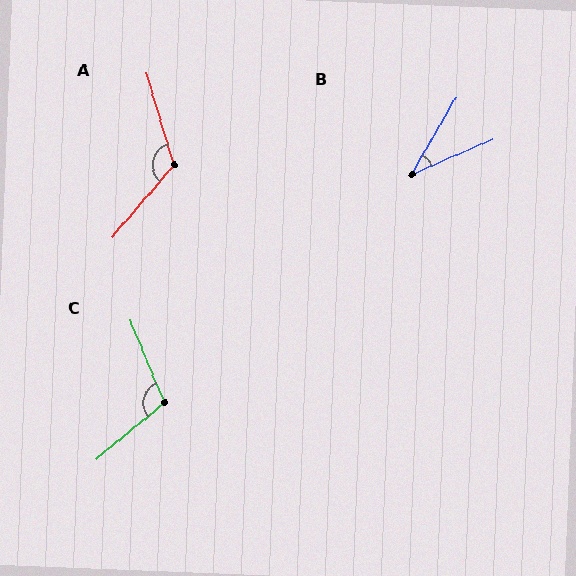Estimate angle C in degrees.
Approximately 107 degrees.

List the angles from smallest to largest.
B (36°), C (107°), A (123°).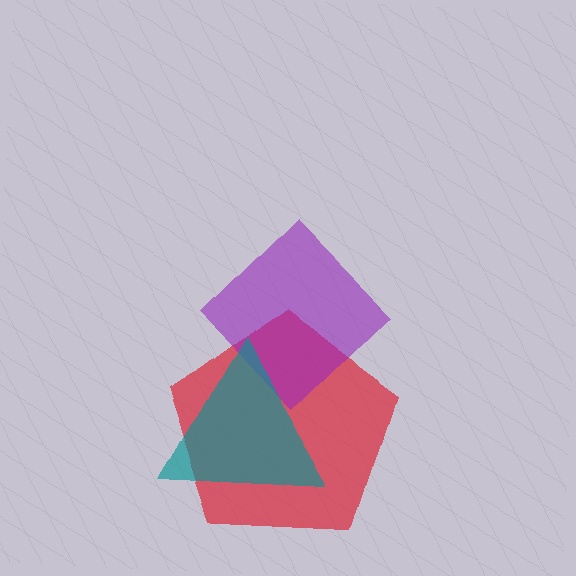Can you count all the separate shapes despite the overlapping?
Yes, there are 3 separate shapes.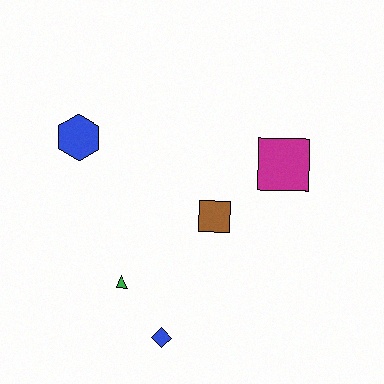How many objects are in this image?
There are 5 objects.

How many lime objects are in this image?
There are no lime objects.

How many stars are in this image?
There are no stars.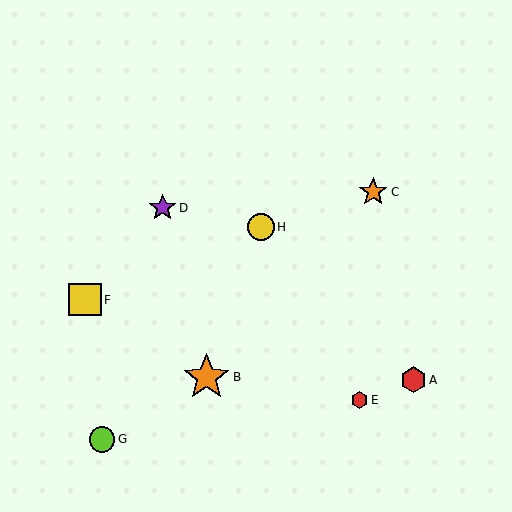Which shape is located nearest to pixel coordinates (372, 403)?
The red hexagon (labeled E) at (359, 400) is nearest to that location.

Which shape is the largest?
The orange star (labeled B) is the largest.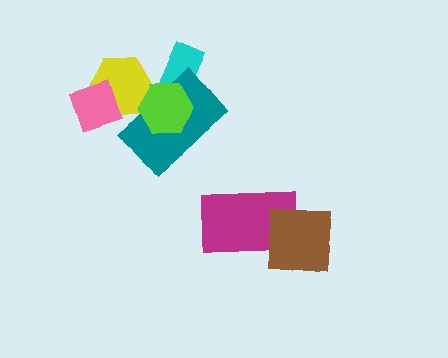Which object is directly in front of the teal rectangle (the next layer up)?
The yellow hexagon is directly in front of the teal rectangle.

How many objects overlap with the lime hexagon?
3 objects overlap with the lime hexagon.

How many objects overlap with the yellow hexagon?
3 objects overlap with the yellow hexagon.